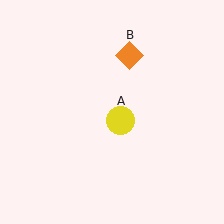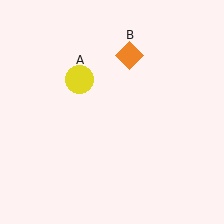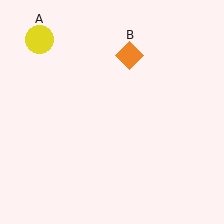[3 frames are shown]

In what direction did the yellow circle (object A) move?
The yellow circle (object A) moved up and to the left.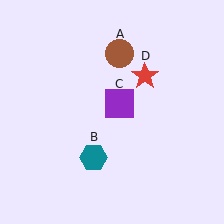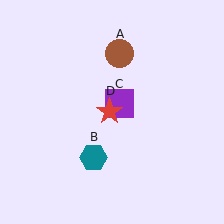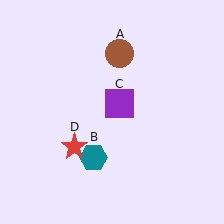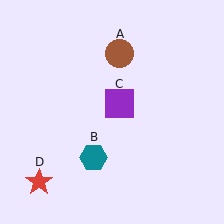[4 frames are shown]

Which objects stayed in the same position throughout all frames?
Brown circle (object A) and teal hexagon (object B) and purple square (object C) remained stationary.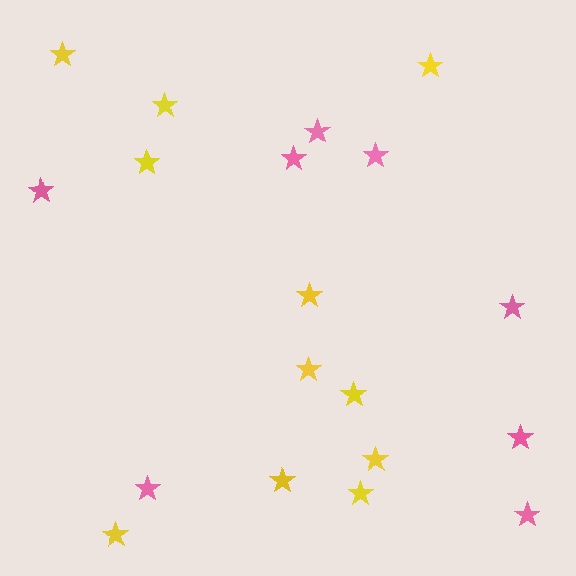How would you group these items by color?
There are 2 groups: one group of pink stars (8) and one group of yellow stars (11).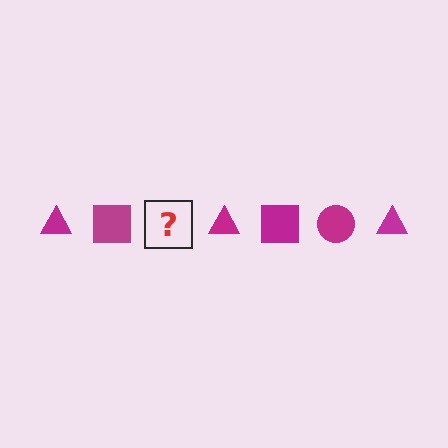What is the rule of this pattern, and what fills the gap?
The rule is that the pattern cycles through triangle, square, circle shapes in magenta. The gap should be filled with a magenta circle.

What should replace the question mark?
The question mark should be replaced with a magenta circle.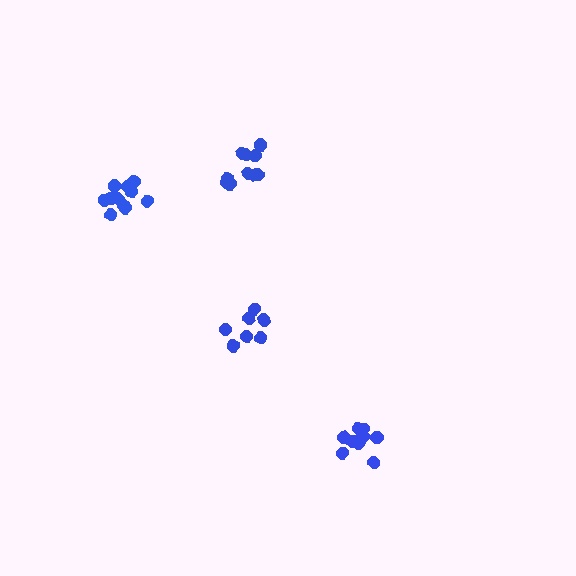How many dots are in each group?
Group 1: 10 dots, Group 2: 7 dots, Group 3: 12 dots, Group 4: 10 dots (39 total).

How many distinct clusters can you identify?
There are 4 distinct clusters.